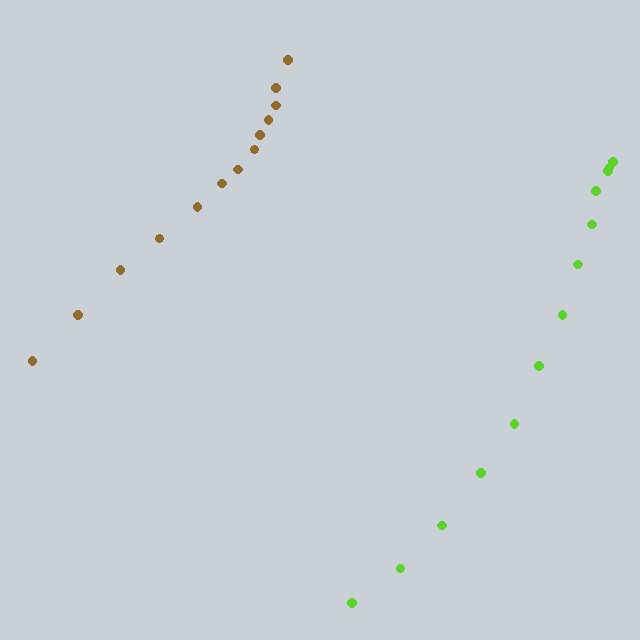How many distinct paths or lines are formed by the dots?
There are 2 distinct paths.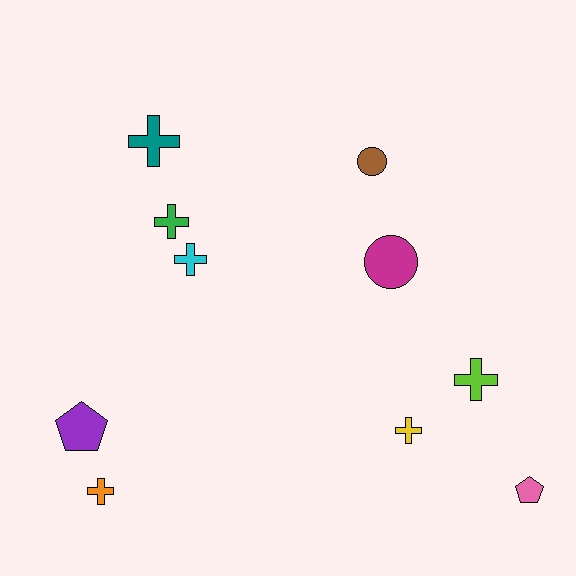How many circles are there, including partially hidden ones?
There are 2 circles.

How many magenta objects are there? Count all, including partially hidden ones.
There is 1 magenta object.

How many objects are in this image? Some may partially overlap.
There are 10 objects.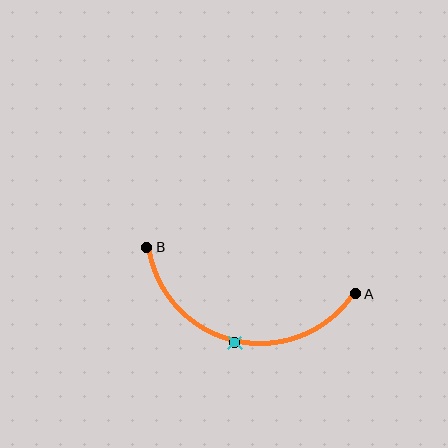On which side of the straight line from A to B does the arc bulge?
The arc bulges below the straight line connecting A and B.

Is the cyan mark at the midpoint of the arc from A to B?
Yes. The cyan mark lies on the arc at equal arc-length from both A and B — it is the arc midpoint.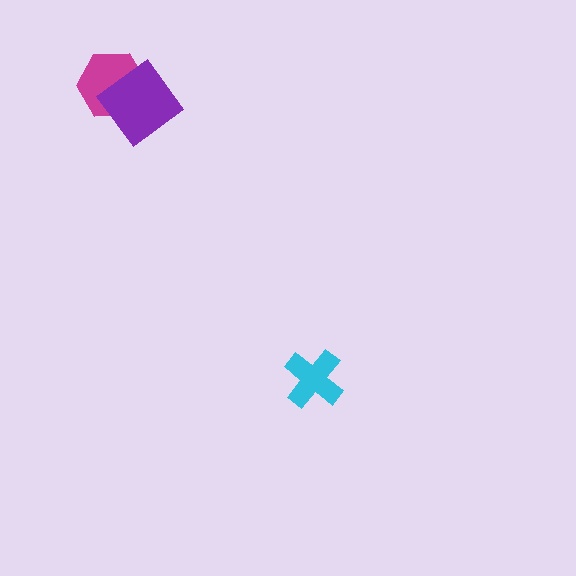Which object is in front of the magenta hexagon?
The purple diamond is in front of the magenta hexagon.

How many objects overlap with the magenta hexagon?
1 object overlaps with the magenta hexagon.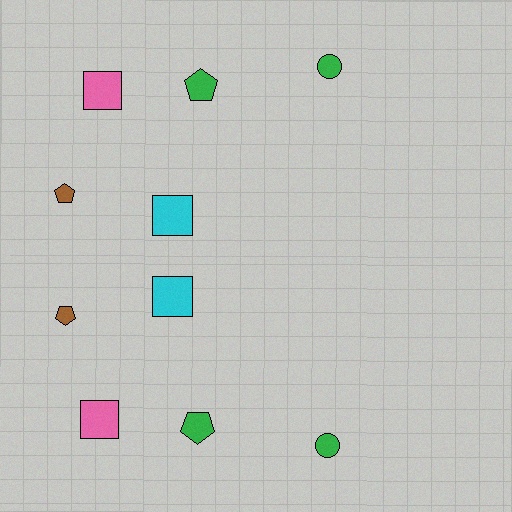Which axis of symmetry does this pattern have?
The pattern has a horizontal axis of symmetry running through the center of the image.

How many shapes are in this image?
There are 10 shapes in this image.